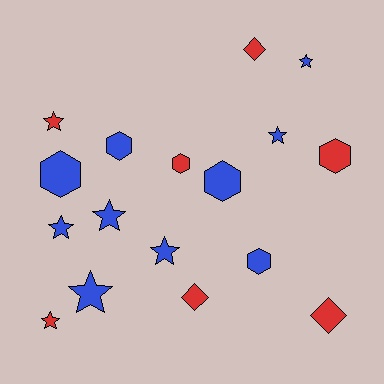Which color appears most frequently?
Blue, with 10 objects.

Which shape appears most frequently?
Star, with 8 objects.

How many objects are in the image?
There are 17 objects.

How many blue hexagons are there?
There are 4 blue hexagons.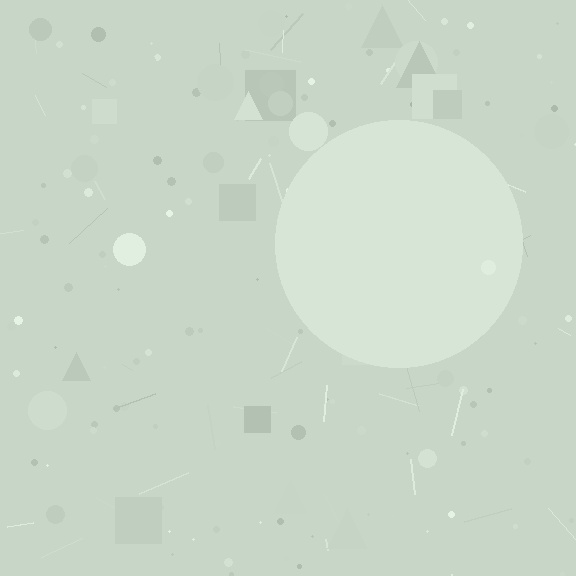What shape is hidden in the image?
A circle is hidden in the image.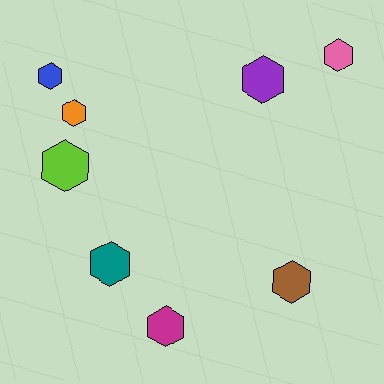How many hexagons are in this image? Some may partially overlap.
There are 8 hexagons.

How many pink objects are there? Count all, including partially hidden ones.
There is 1 pink object.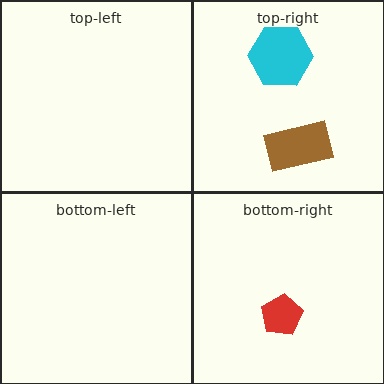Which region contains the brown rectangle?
The top-right region.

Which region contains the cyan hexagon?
The top-right region.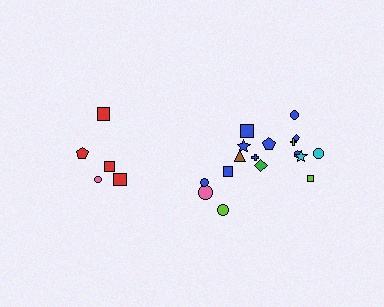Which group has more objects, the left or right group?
The right group.